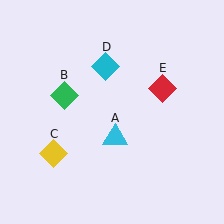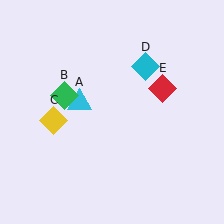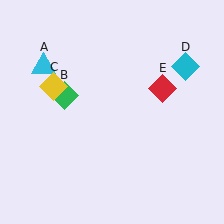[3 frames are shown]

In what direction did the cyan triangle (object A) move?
The cyan triangle (object A) moved up and to the left.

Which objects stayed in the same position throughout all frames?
Green diamond (object B) and red diamond (object E) remained stationary.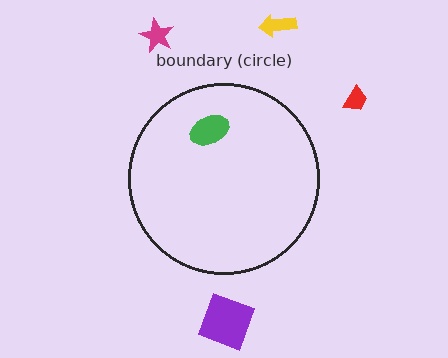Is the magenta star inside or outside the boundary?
Outside.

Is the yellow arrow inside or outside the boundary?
Outside.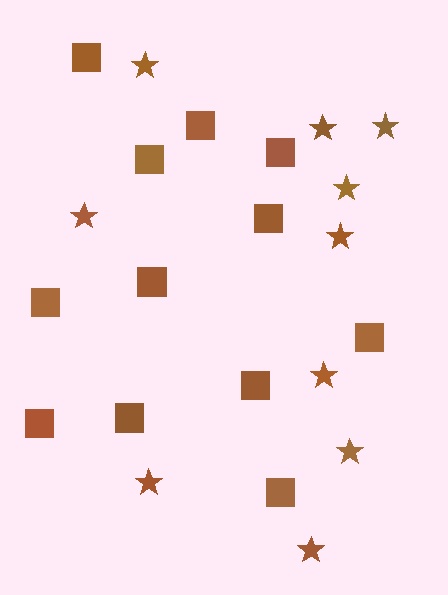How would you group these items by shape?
There are 2 groups: one group of squares (12) and one group of stars (10).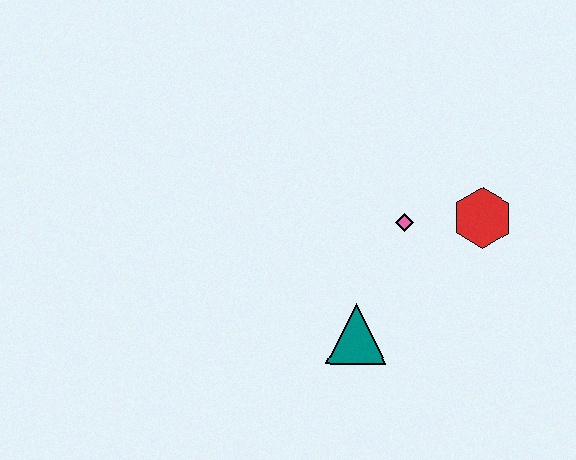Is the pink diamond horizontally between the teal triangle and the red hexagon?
Yes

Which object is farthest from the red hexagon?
The teal triangle is farthest from the red hexagon.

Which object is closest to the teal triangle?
The pink diamond is closest to the teal triangle.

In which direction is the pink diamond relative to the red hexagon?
The pink diamond is to the left of the red hexagon.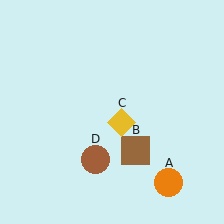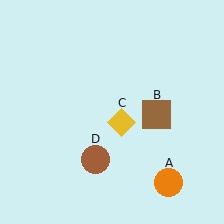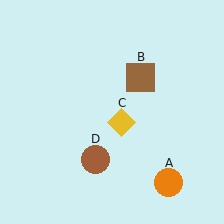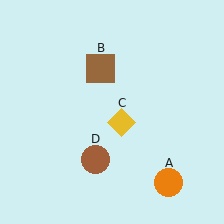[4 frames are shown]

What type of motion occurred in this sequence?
The brown square (object B) rotated counterclockwise around the center of the scene.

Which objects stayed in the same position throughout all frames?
Orange circle (object A) and yellow diamond (object C) and brown circle (object D) remained stationary.